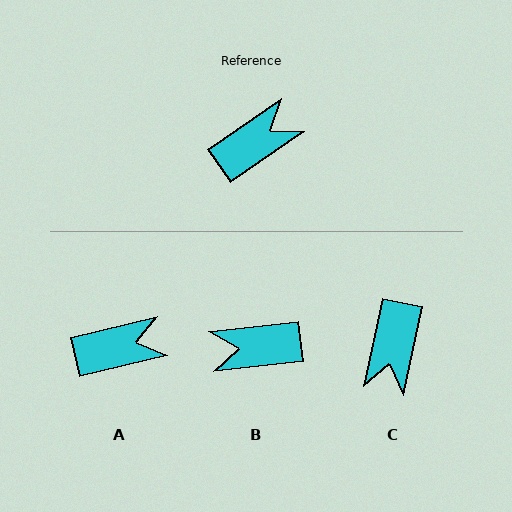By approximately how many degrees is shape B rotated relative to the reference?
Approximately 152 degrees counter-clockwise.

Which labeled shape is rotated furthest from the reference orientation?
B, about 152 degrees away.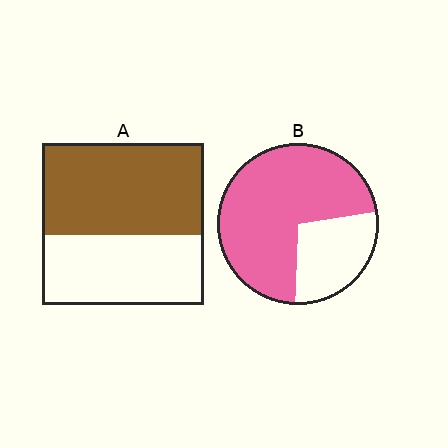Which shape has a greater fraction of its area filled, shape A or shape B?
Shape B.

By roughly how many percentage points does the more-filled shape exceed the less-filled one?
By roughly 15 percentage points (B over A).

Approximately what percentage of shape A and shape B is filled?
A is approximately 55% and B is approximately 70%.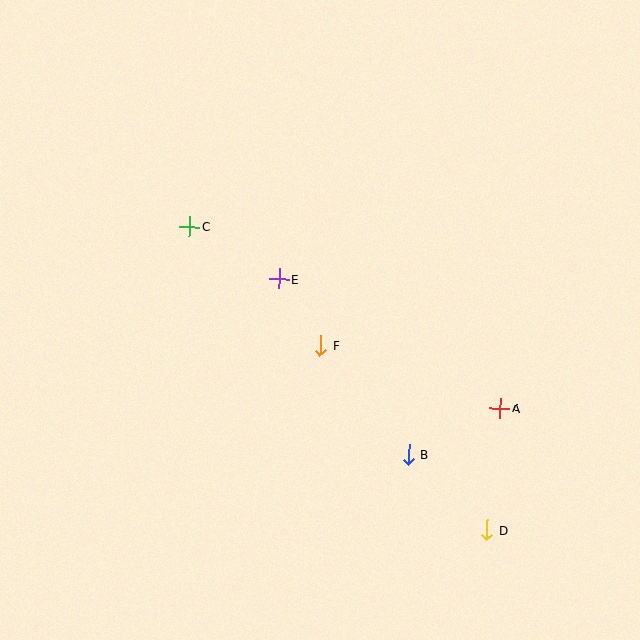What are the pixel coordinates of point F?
Point F is at (321, 345).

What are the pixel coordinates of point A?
Point A is at (500, 408).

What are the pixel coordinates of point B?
Point B is at (408, 454).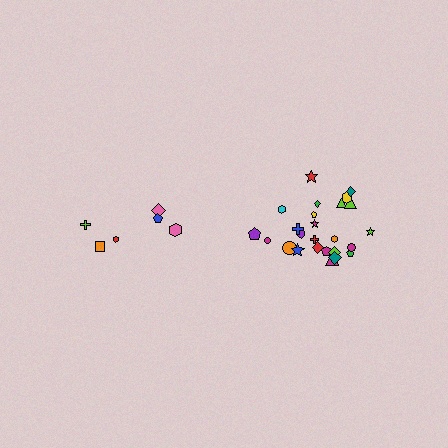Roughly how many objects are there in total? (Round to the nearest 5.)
Roughly 30 objects in total.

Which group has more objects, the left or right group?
The right group.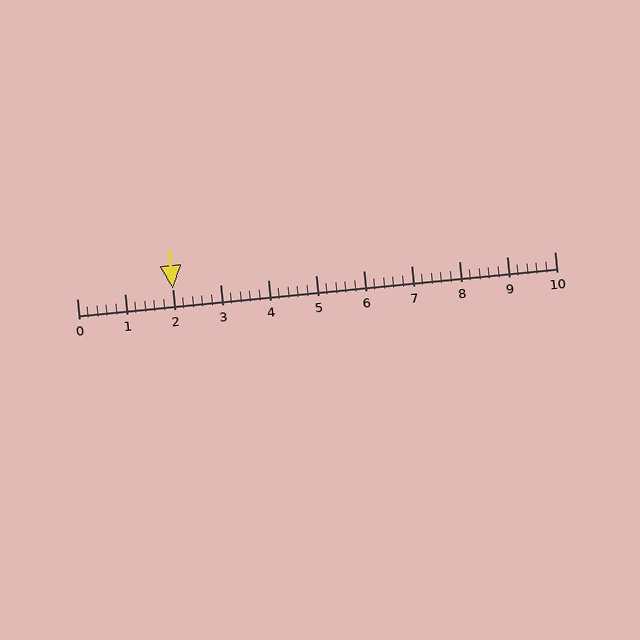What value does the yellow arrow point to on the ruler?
The yellow arrow points to approximately 2.0.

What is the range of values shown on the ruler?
The ruler shows values from 0 to 10.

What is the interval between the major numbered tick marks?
The major tick marks are spaced 1 units apart.